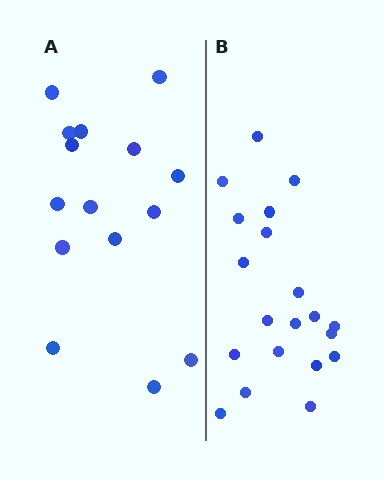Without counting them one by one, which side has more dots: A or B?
Region B (the right region) has more dots.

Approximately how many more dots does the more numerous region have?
Region B has about 5 more dots than region A.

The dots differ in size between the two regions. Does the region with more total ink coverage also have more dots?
No. Region A has more total ink coverage because its dots are larger, but region B actually contains more individual dots. Total area can be misleading — the number of items is what matters here.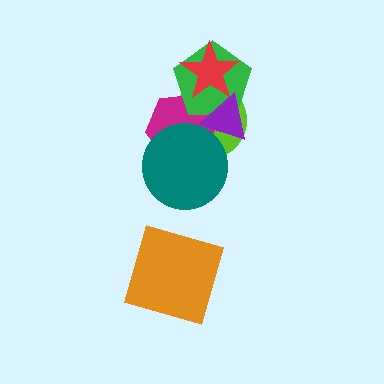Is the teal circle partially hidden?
Yes, it is partially covered by another shape.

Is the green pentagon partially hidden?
Yes, it is partially covered by another shape.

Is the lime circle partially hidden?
Yes, it is partially covered by another shape.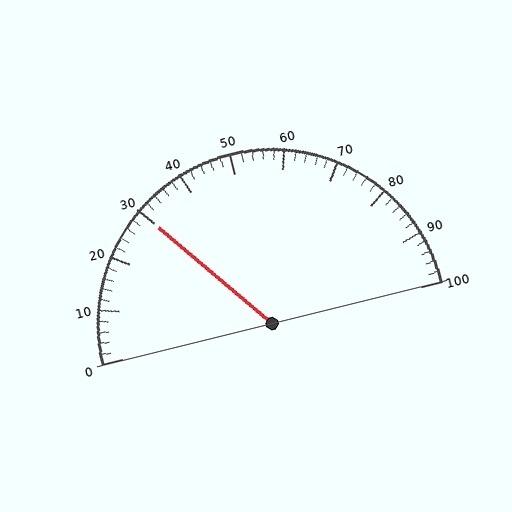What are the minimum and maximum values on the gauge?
The gauge ranges from 0 to 100.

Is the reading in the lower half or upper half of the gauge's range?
The reading is in the lower half of the range (0 to 100).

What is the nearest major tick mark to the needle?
The nearest major tick mark is 30.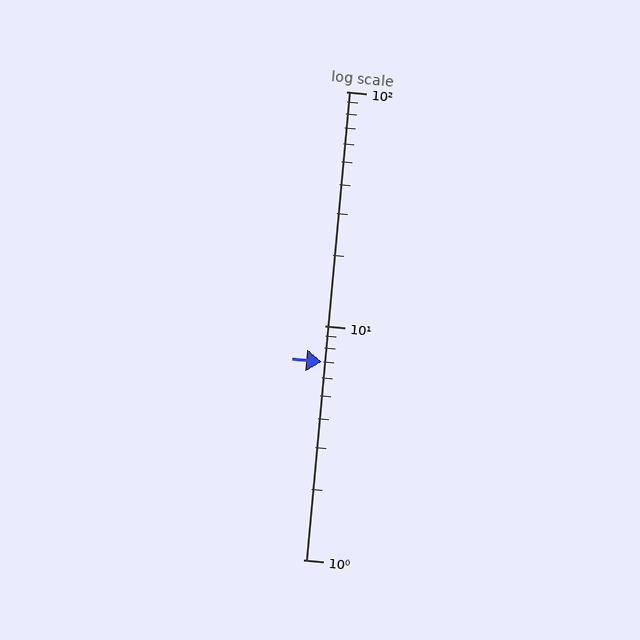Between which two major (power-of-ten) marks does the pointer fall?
The pointer is between 1 and 10.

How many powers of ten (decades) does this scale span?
The scale spans 2 decades, from 1 to 100.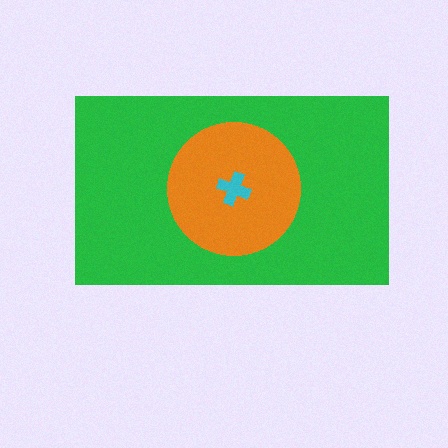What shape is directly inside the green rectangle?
The orange circle.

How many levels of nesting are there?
3.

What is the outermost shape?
The green rectangle.